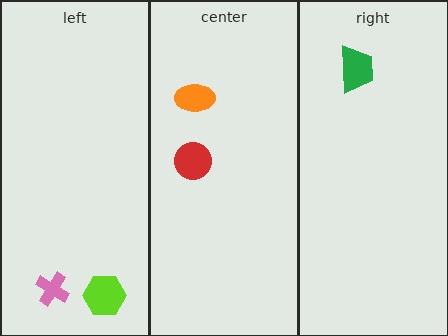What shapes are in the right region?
The green trapezoid.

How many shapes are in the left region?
2.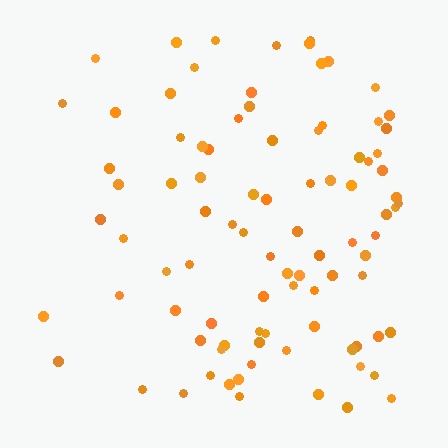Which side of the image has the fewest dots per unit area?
The left.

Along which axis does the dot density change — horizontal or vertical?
Horizontal.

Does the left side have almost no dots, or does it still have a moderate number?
Still a moderate number, just noticeably fewer than the right.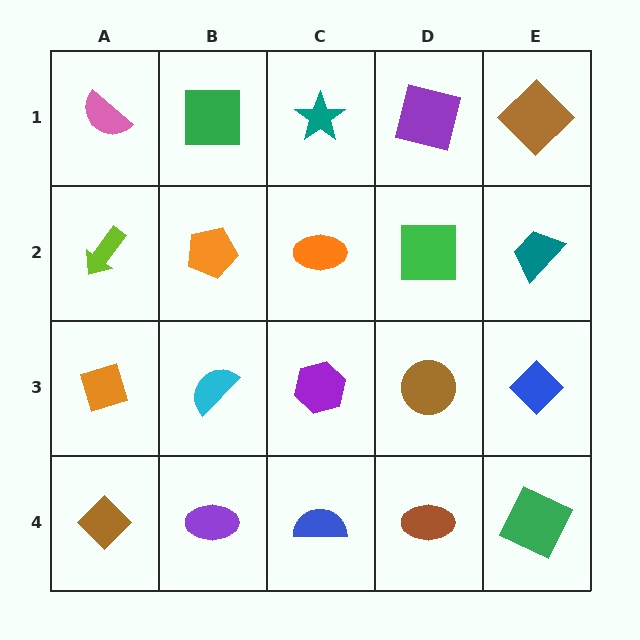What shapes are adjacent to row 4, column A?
An orange diamond (row 3, column A), a purple ellipse (row 4, column B).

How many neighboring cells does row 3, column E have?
3.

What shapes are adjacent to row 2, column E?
A brown diamond (row 1, column E), a blue diamond (row 3, column E), a green square (row 2, column D).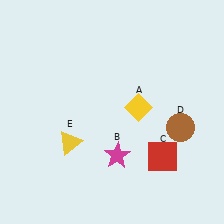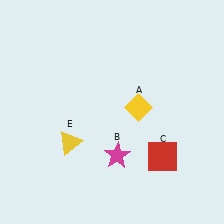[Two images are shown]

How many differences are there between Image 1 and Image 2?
There is 1 difference between the two images.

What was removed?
The brown circle (D) was removed in Image 2.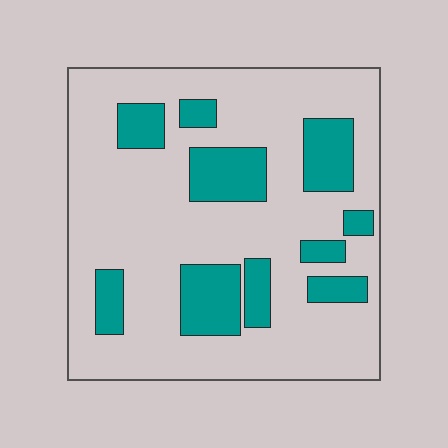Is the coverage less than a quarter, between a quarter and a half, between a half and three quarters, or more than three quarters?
Less than a quarter.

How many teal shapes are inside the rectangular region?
10.